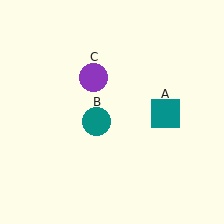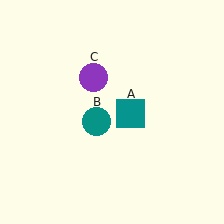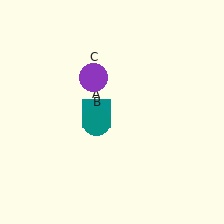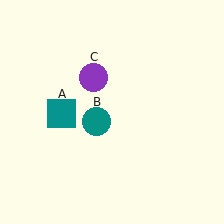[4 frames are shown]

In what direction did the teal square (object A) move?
The teal square (object A) moved left.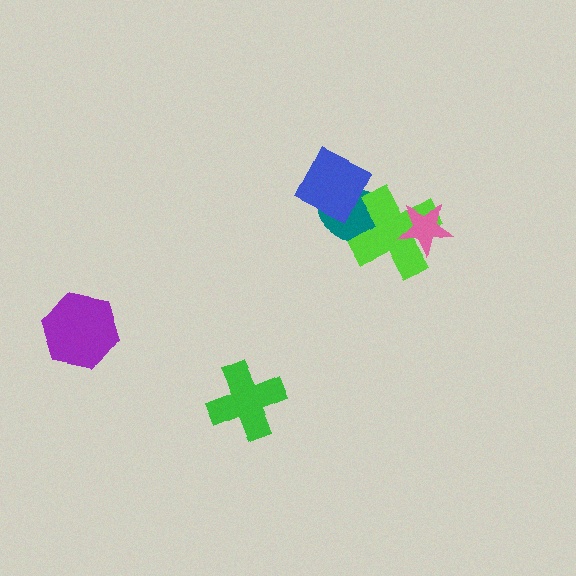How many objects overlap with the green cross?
0 objects overlap with the green cross.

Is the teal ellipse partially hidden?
Yes, it is partially covered by another shape.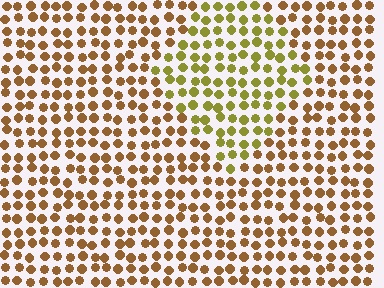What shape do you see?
I see a diamond.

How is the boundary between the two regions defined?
The boundary is defined purely by a slight shift in hue (about 33 degrees). Spacing, size, and orientation are identical on both sides.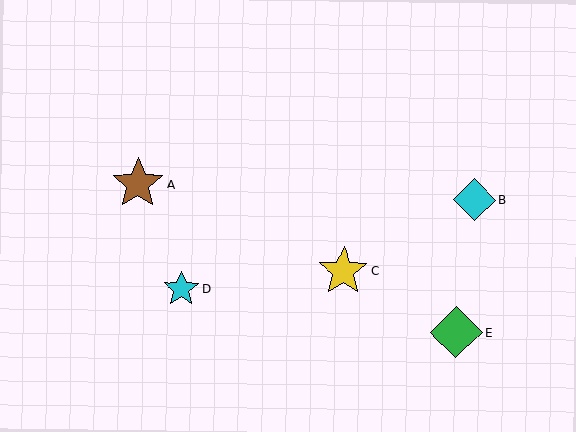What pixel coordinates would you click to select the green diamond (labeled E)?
Click at (456, 332) to select the green diamond E.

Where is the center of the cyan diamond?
The center of the cyan diamond is at (474, 199).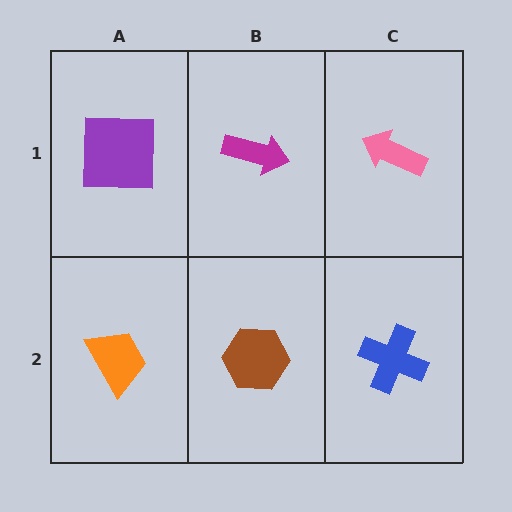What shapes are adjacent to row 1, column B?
A brown hexagon (row 2, column B), a purple square (row 1, column A), a pink arrow (row 1, column C).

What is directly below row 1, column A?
An orange trapezoid.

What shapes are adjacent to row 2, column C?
A pink arrow (row 1, column C), a brown hexagon (row 2, column B).